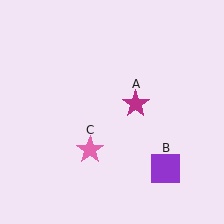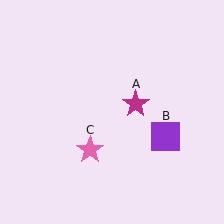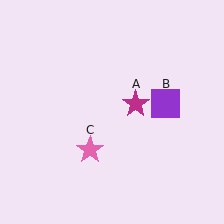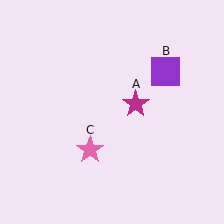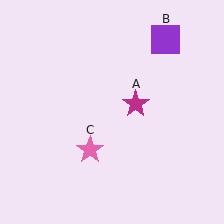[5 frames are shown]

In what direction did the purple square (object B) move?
The purple square (object B) moved up.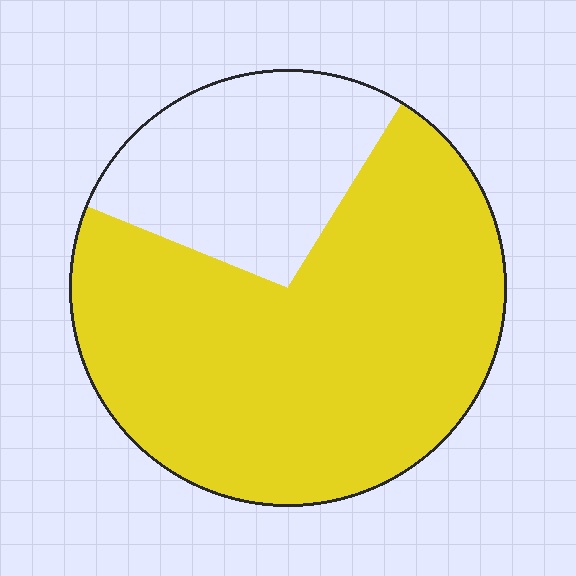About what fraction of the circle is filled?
About three quarters (3/4).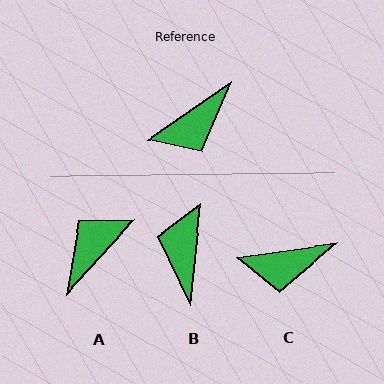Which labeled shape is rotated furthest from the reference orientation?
A, about 167 degrees away.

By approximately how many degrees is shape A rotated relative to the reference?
Approximately 167 degrees clockwise.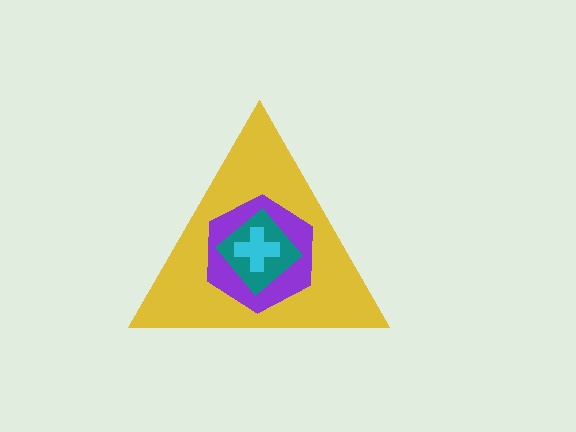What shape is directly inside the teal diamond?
The cyan cross.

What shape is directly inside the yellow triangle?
The purple hexagon.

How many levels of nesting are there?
4.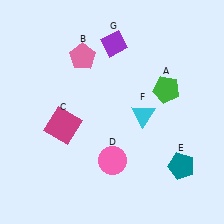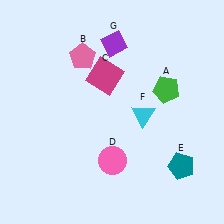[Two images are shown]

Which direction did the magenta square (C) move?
The magenta square (C) moved up.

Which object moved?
The magenta square (C) moved up.